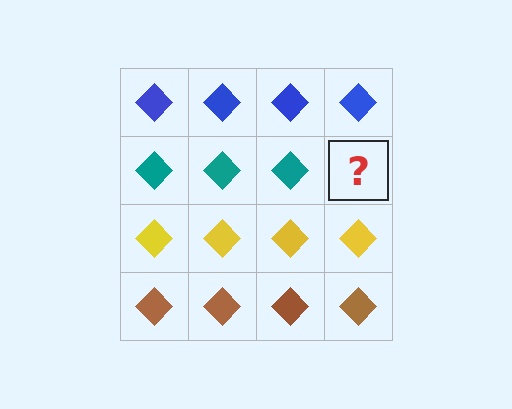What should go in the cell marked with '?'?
The missing cell should contain a teal diamond.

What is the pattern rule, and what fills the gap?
The rule is that each row has a consistent color. The gap should be filled with a teal diamond.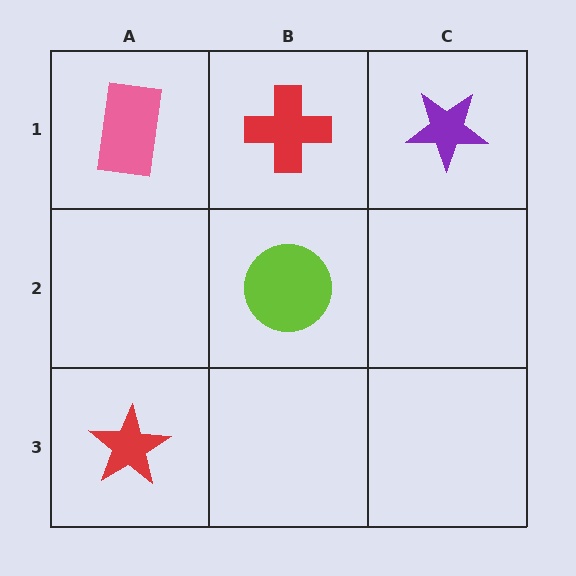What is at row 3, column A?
A red star.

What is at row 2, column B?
A lime circle.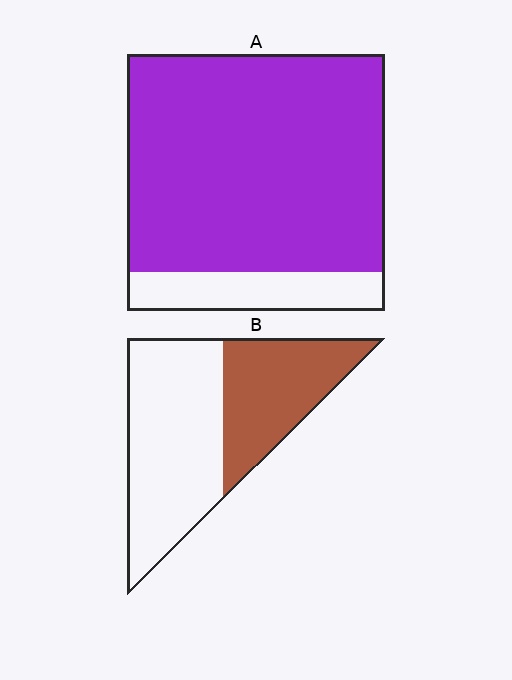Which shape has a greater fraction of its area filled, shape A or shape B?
Shape A.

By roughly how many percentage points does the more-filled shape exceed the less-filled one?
By roughly 45 percentage points (A over B).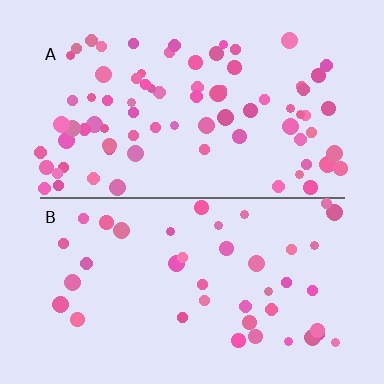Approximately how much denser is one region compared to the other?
Approximately 1.9× — region A over region B.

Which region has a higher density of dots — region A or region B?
A (the top).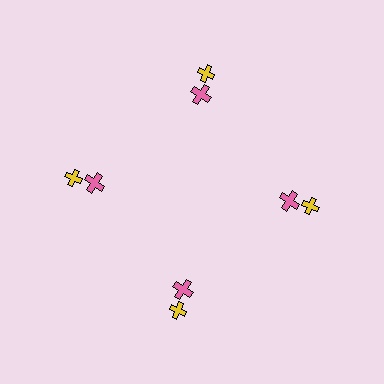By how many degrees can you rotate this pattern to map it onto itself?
The pattern maps onto itself every 90 degrees of rotation.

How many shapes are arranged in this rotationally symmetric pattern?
There are 8 shapes, arranged in 4 groups of 2.